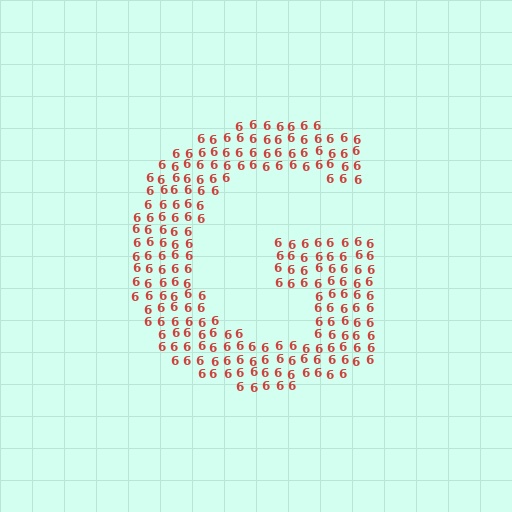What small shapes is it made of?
It is made of small digit 6's.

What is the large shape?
The large shape is the letter G.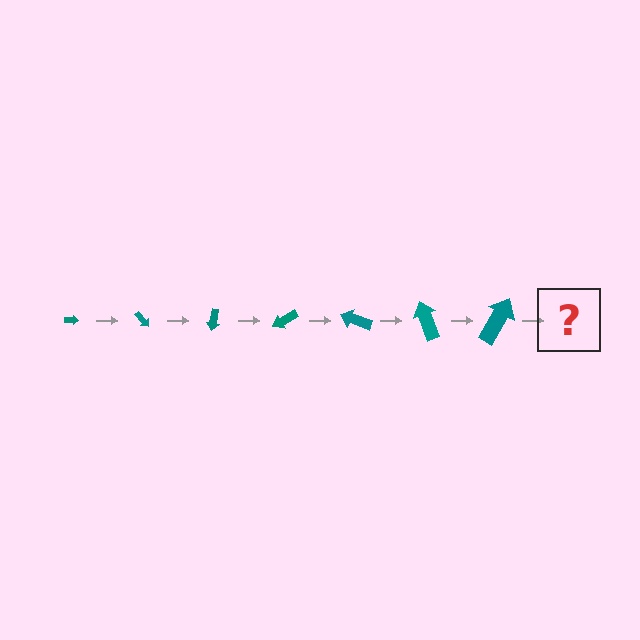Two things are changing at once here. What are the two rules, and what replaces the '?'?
The two rules are that the arrow grows larger each step and it rotates 50 degrees each step. The '?' should be an arrow, larger than the previous one and rotated 350 degrees from the start.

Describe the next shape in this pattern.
It should be an arrow, larger than the previous one and rotated 350 degrees from the start.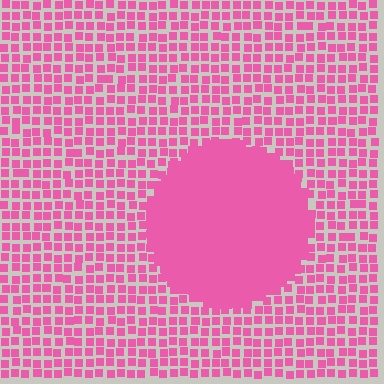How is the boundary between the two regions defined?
The boundary is defined by a change in element density (approximately 2.3x ratio). All elements are the same color, size, and shape.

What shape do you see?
I see a circle.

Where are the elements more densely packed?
The elements are more densely packed inside the circle boundary.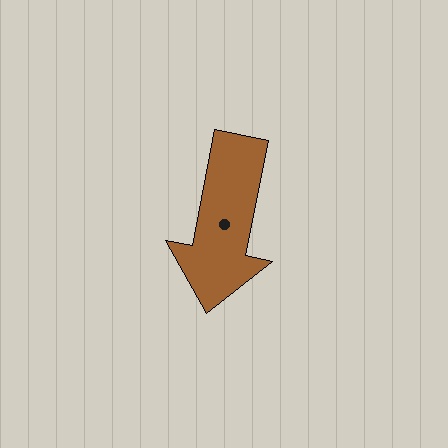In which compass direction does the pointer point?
South.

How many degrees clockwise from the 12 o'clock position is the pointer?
Approximately 191 degrees.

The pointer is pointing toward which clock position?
Roughly 6 o'clock.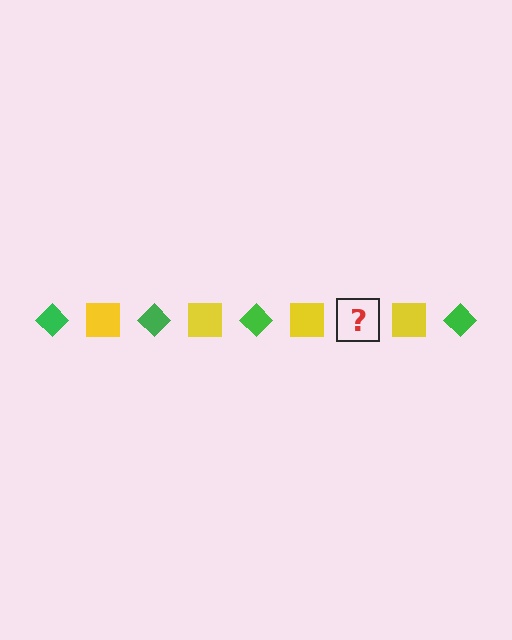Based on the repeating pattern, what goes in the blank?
The blank should be a green diamond.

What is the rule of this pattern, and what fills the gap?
The rule is that the pattern alternates between green diamond and yellow square. The gap should be filled with a green diamond.